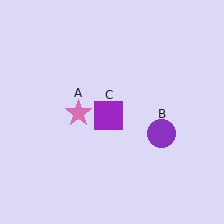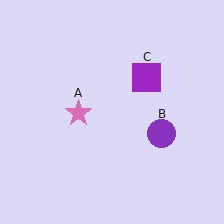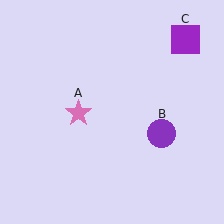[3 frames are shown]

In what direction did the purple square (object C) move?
The purple square (object C) moved up and to the right.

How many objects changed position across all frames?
1 object changed position: purple square (object C).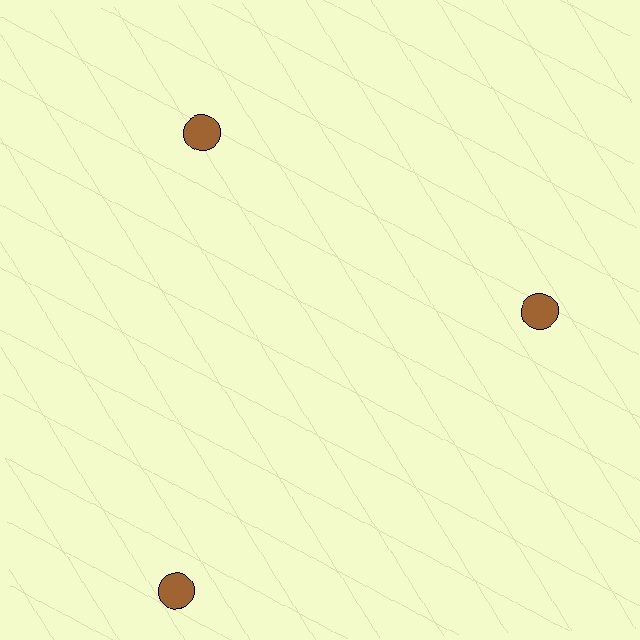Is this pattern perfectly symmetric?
No. The 3 brown circles are arranged in a ring, but one element near the 7 o'clock position is pushed outward from the center, breaking the 3-fold rotational symmetry.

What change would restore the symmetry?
The symmetry would be restored by moving it inward, back onto the ring so that all 3 circles sit at equal angles and equal distance from the center.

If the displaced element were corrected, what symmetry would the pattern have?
It would have 3-fold rotational symmetry — the pattern would map onto itself every 120 degrees.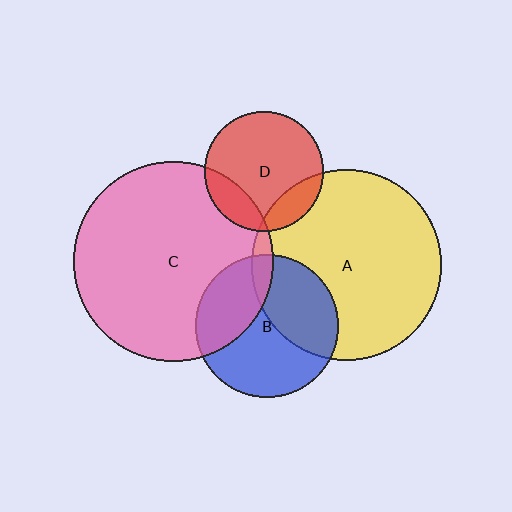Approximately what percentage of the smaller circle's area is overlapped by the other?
Approximately 40%.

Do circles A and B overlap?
Yes.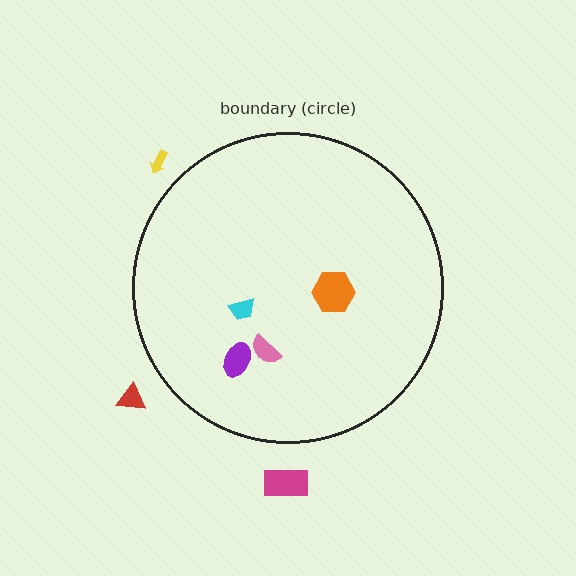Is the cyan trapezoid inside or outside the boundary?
Inside.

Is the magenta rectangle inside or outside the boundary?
Outside.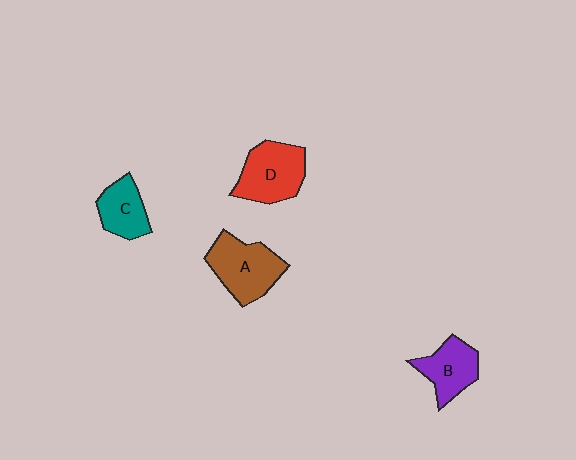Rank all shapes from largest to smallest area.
From largest to smallest: A (brown), D (red), B (purple), C (teal).